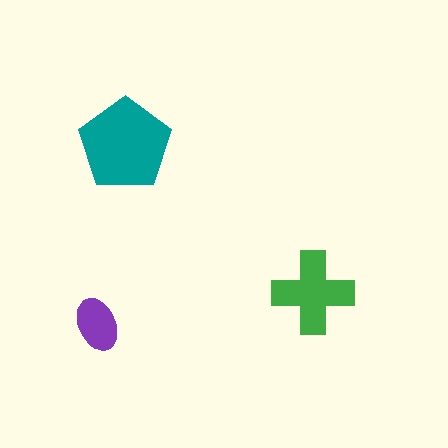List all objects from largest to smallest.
The teal pentagon, the green cross, the purple ellipse.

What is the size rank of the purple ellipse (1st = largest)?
3rd.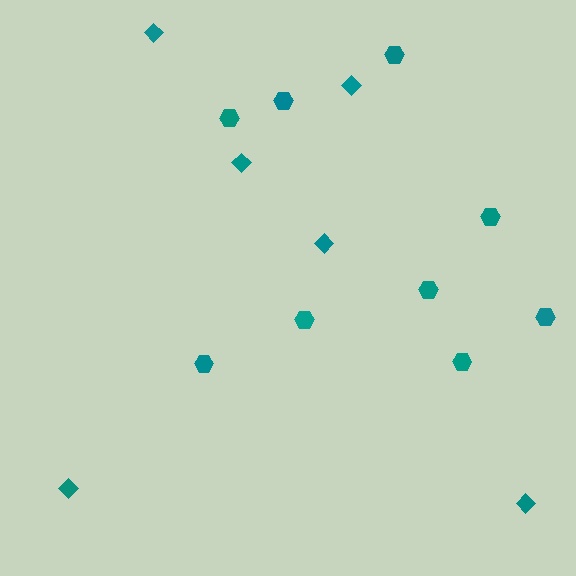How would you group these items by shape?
There are 2 groups: one group of diamonds (6) and one group of hexagons (9).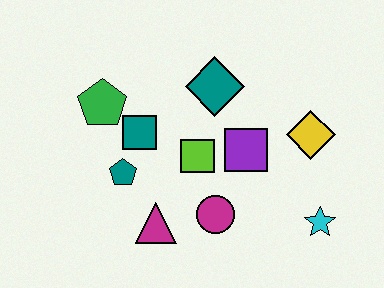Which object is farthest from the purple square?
The green pentagon is farthest from the purple square.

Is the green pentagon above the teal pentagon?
Yes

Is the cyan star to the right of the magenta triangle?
Yes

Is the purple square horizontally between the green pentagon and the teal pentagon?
No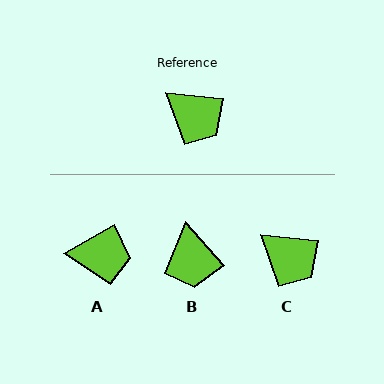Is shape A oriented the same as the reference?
No, it is off by about 37 degrees.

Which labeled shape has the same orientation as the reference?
C.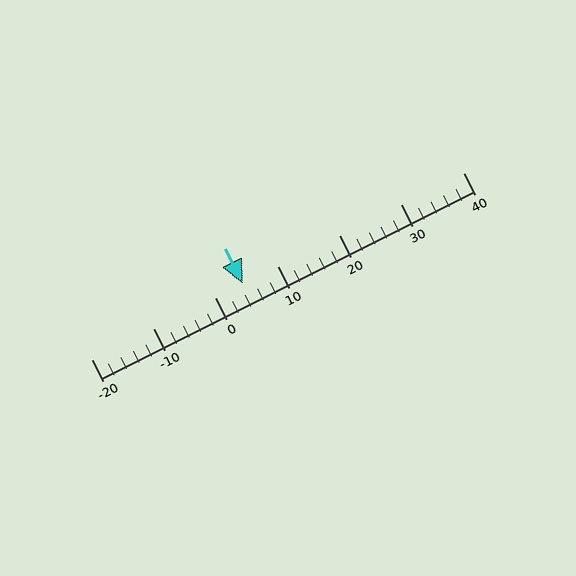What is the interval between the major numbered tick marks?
The major tick marks are spaced 10 units apart.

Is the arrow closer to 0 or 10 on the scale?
The arrow is closer to 0.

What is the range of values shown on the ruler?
The ruler shows values from -20 to 40.